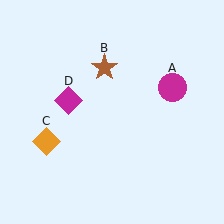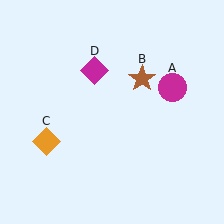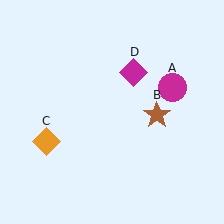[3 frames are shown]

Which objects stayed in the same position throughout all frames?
Magenta circle (object A) and orange diamond (object C) remained stationary.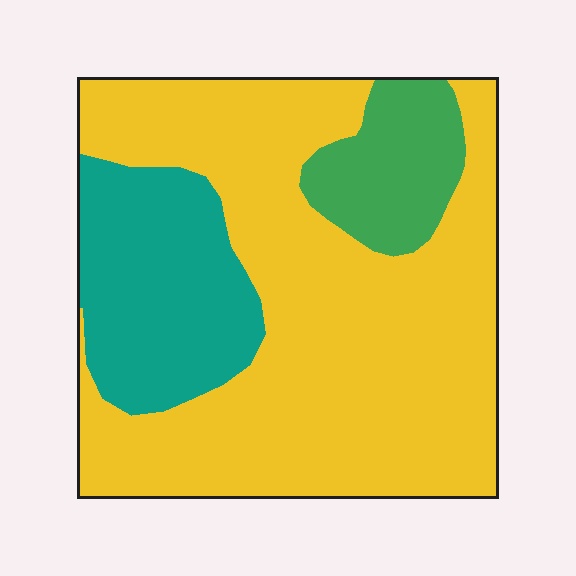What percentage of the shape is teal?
Teal takes up about one fifth (1/5) of the shape.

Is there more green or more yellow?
Yellow.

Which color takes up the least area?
Green, at roughly 10%.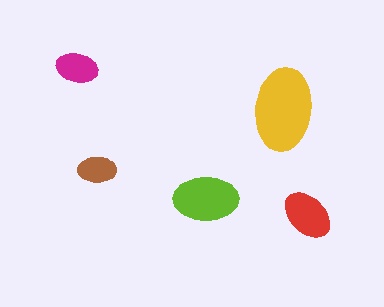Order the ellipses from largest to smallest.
the yellow one, the lime one, the red one, the magenta one, the brown one.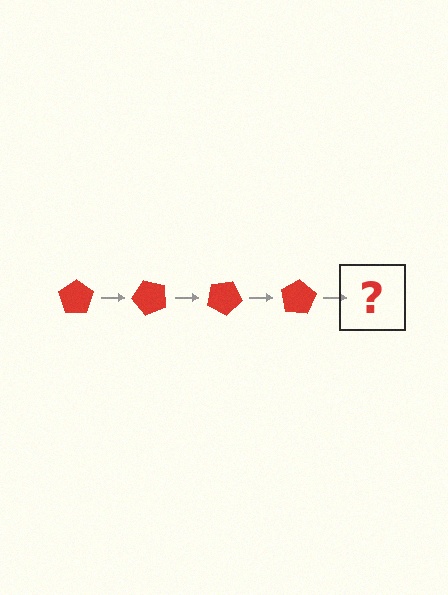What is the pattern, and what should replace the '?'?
The pattern is that the pentagon rotates 50 degrees each step. The '?' should be a red pentagon rotated 200 degrees.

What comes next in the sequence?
The next element should be a red pentagon rotated 200 degrees.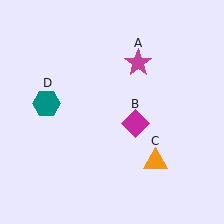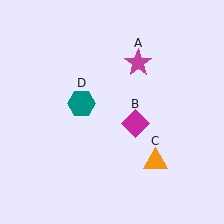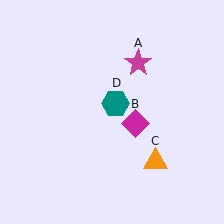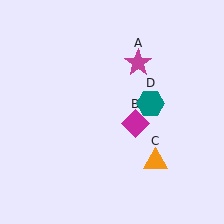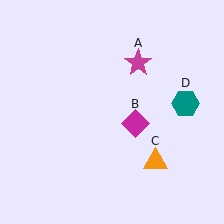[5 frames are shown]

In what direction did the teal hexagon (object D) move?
The teal hexagon (object D) moved right.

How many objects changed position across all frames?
1 object changed position: teal hexagon (object D).